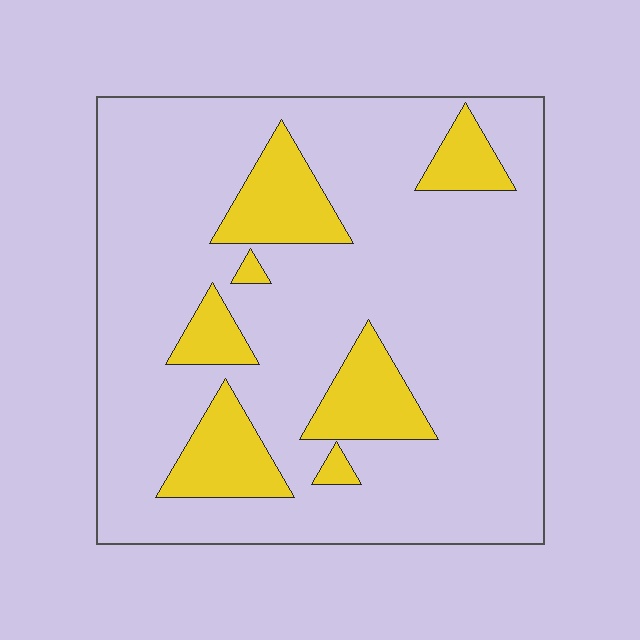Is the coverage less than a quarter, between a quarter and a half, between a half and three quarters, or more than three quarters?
Less than a quarter.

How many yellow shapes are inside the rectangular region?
7.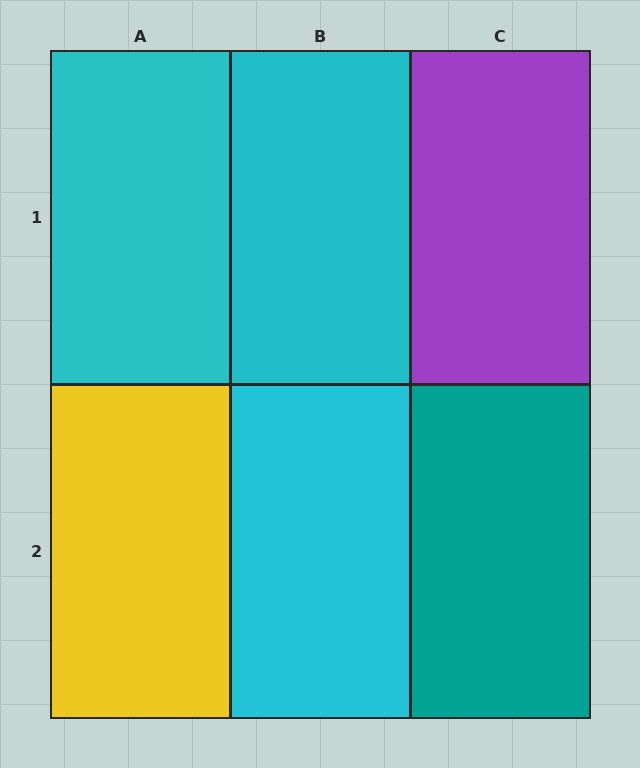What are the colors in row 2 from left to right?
Yellow, cyan, teal.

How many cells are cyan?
3 cells are cyan.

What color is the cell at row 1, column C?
Purple.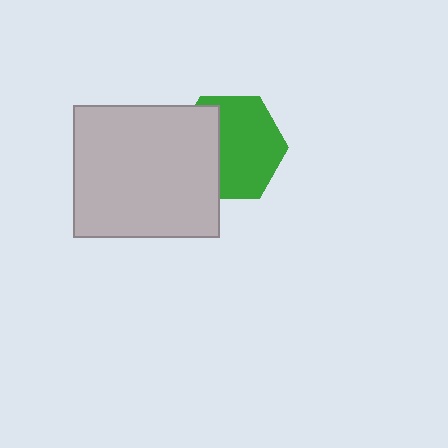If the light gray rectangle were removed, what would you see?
You would see the complete green hexagon.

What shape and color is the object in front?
The object in front is a light gray rectangle.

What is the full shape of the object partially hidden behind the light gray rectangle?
The partially hidden object is a green hexagon.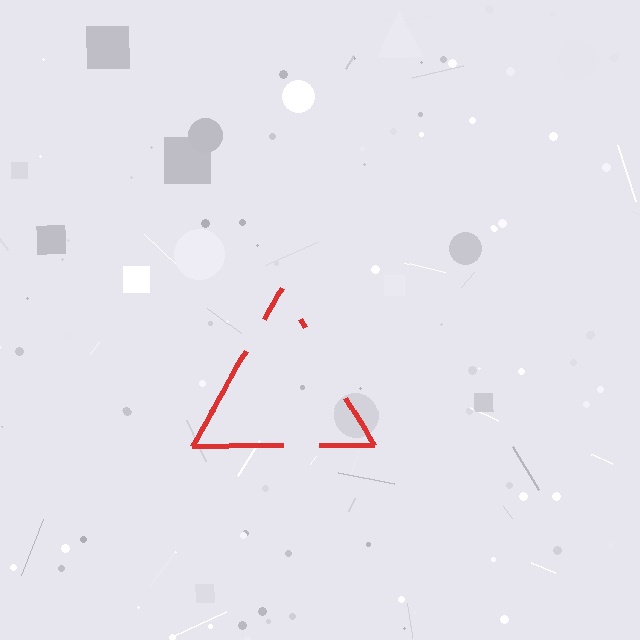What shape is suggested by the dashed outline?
The dashed outline suggests a triangle.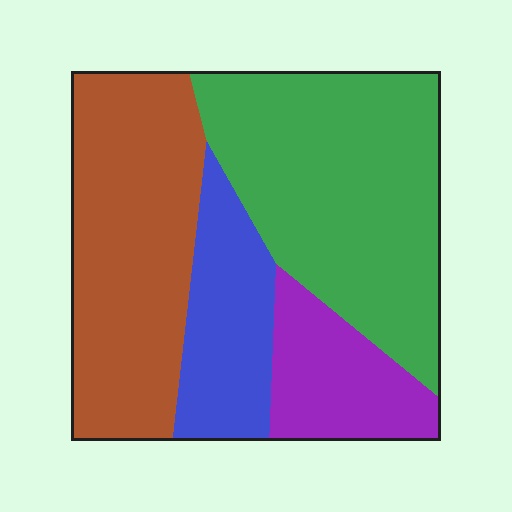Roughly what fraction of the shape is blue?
Blue covers roughly 15% of the shape.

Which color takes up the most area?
Green, at roughly 40%.